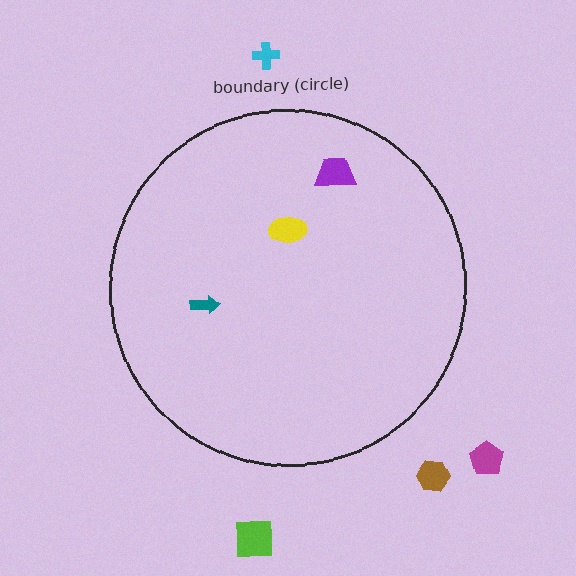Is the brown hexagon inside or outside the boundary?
Outside.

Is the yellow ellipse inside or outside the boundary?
Inside.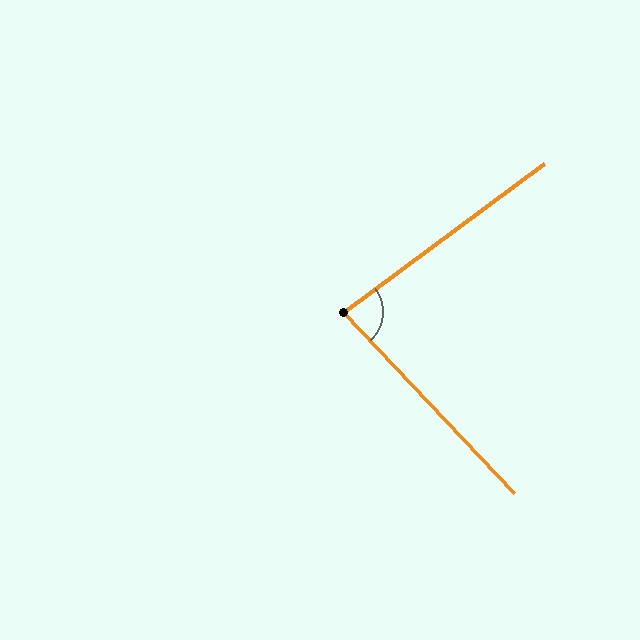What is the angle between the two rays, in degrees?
Approximately 83 degrees.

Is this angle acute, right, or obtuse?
It is acute.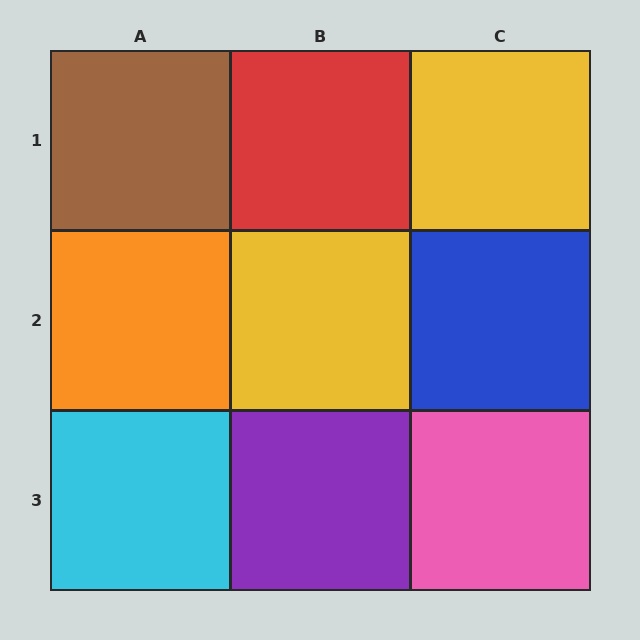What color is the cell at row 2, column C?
Blue.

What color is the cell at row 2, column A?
Orange.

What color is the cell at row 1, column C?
Yellow.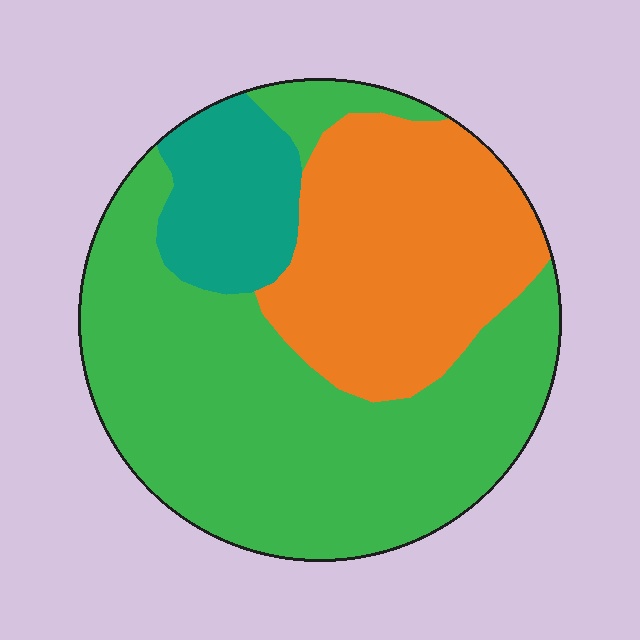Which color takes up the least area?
Teal, at roughly 15%.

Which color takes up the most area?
Green, at roughly 55%.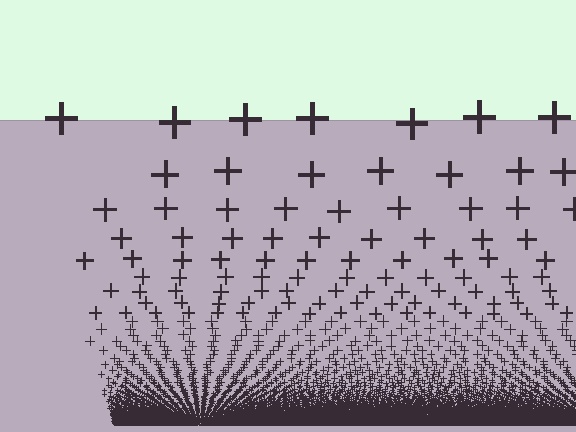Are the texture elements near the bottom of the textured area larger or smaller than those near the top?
Smaller. The gradient is inverted — elements near the bottom are smaller and denser.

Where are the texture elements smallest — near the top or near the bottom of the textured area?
Near the bottom.